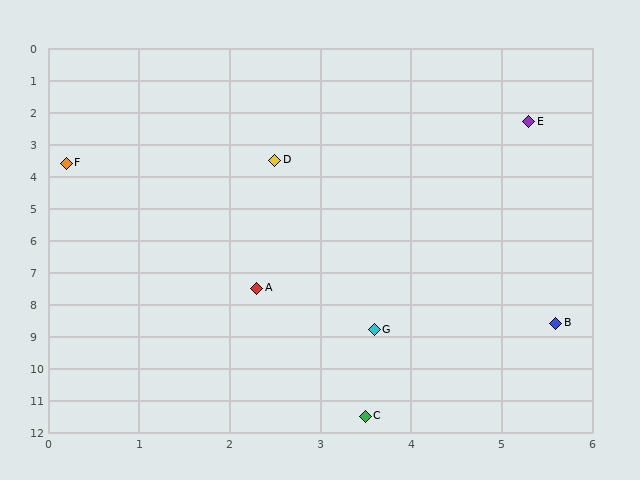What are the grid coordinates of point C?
Point C is at approximately (3.5, 11.5).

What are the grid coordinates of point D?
Point D is at approximately (2.5, 3.5).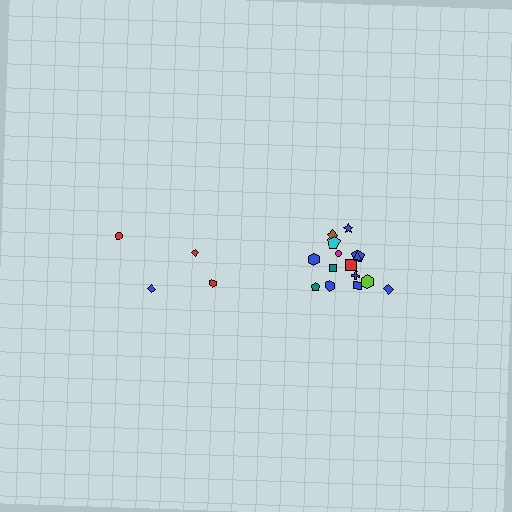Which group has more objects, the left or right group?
The right group.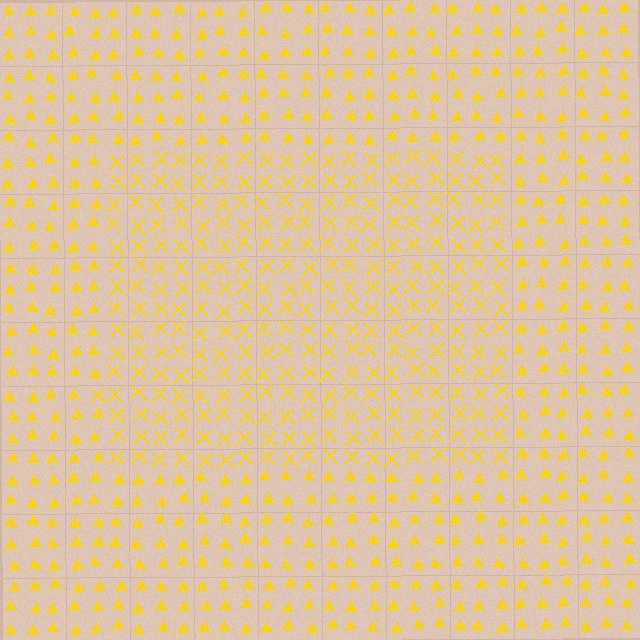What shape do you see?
I see a rectangle.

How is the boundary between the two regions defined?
The boundary is defined by a change in element shape: X marks inside vs. triangles outside. All elements share the same color and spacing.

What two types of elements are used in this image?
The image uses X marks inside the rectangle region and triangles outside it.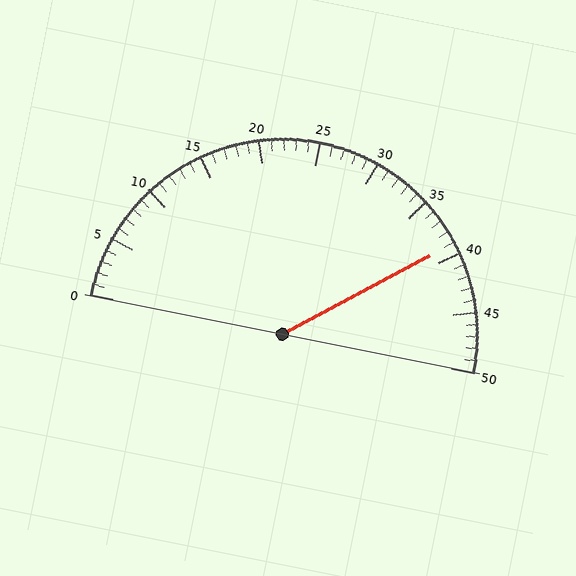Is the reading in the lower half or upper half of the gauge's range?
The reading is in the upper half of the range (0 to 50).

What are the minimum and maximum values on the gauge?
The gauge ranges from 0 to 50.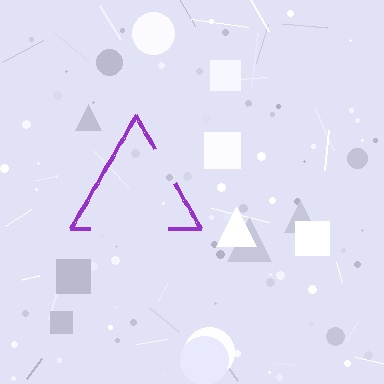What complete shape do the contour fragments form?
The contour fragments form a triangle.